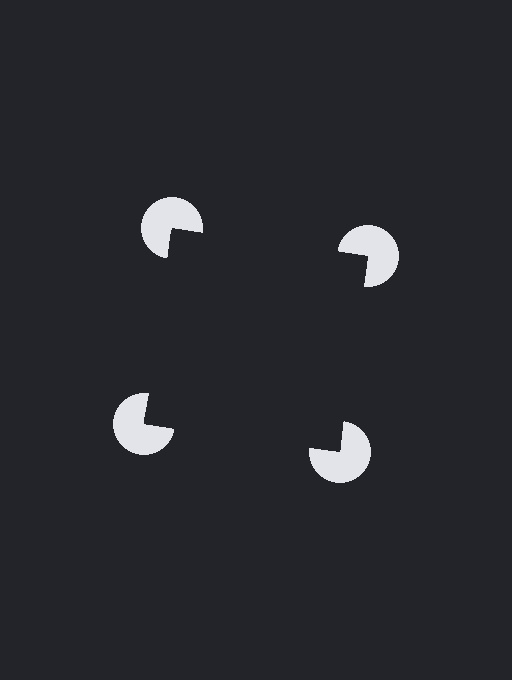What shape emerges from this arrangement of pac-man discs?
An illusory square — its edges are inferred from the aligned wedge cuts in the pac-man discs, not physically drawn.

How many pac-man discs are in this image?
There are 4 — one at each vertex of the illusory square.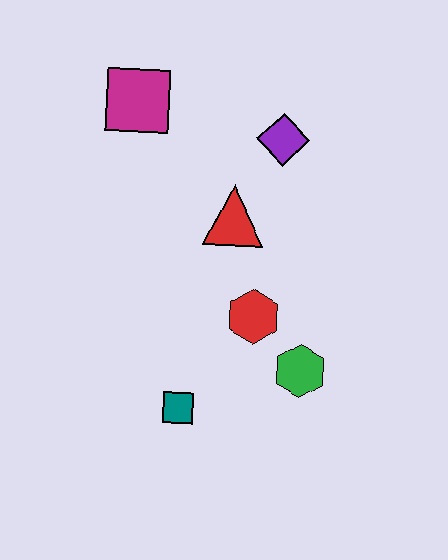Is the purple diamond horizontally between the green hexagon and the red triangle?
Yes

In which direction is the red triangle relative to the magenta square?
The red triangle is below the magenta square.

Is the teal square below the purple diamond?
Yes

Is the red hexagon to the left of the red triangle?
No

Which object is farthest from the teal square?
The magenta square is farthest from the teal square.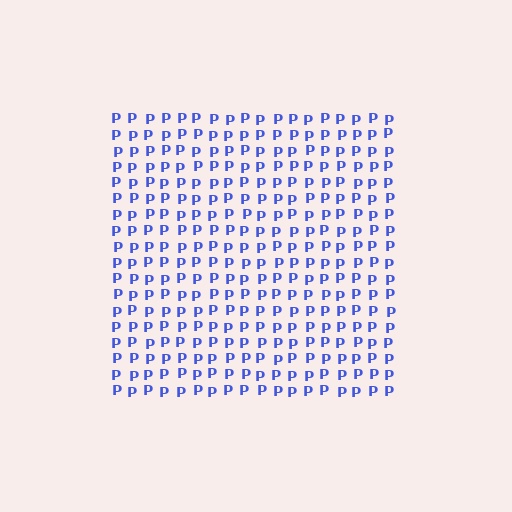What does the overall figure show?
The overall figure shows a square.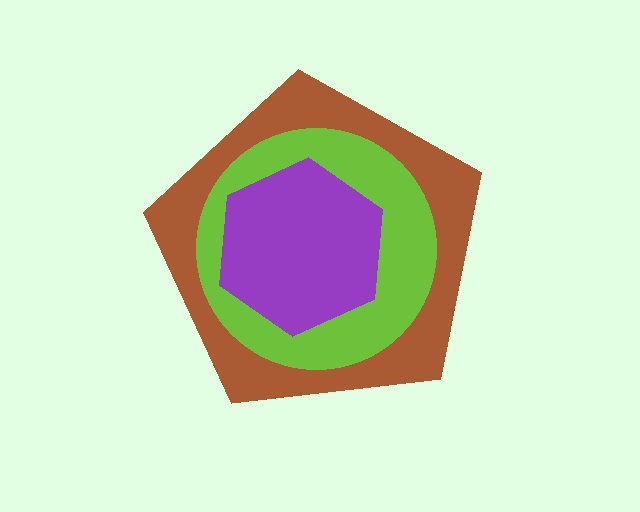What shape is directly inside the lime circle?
The purple hexagon.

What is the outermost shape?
The brown pentagon.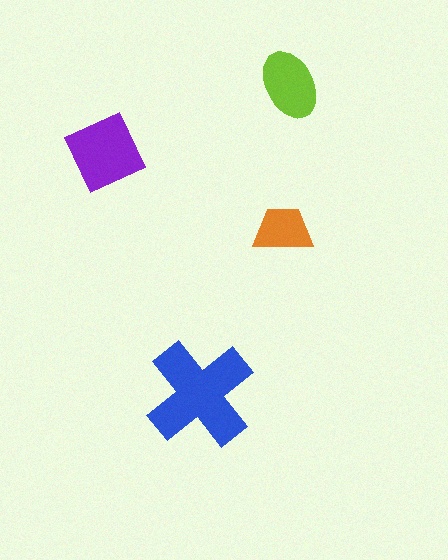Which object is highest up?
The lime ellipse is topmost.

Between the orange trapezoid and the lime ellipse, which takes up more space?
The lime ellipse.